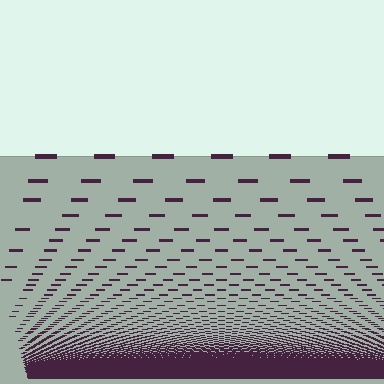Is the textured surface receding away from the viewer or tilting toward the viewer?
The surface appears to tilt toward the viewer. Texture elements get larger and sparser toward the top.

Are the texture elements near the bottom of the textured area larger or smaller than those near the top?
Smaller. The gradient is inverted — elements near the bottom are smaller and denser.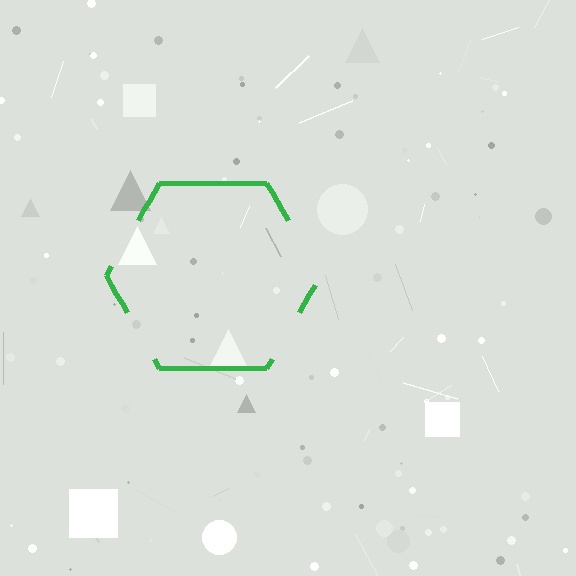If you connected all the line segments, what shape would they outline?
They would outline a hexagon.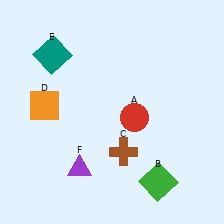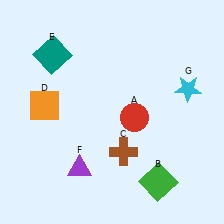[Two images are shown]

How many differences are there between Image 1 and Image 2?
There is 1 difference between the two images.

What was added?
A cyan star (G) was added in Image 2.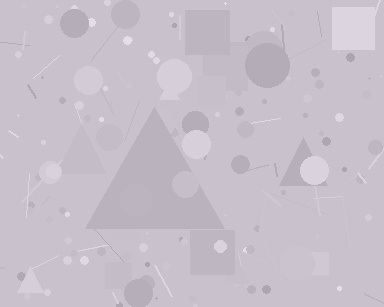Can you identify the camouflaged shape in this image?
The camouflaged shape is a triangle.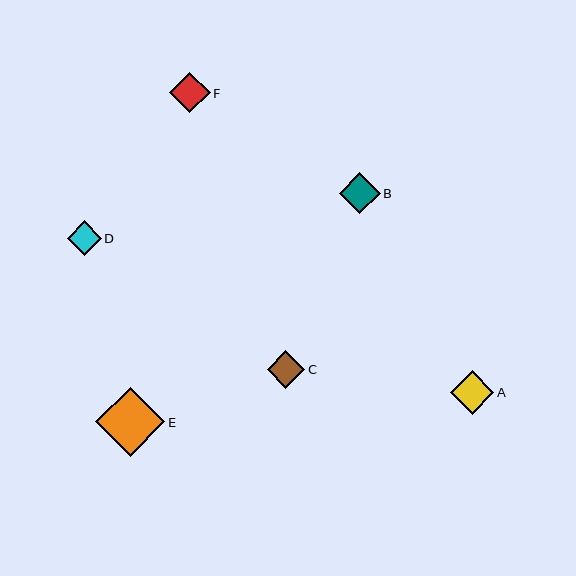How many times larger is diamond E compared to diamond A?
Diamond E is approximately 1.6 times the size of diamond A.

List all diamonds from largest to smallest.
From largest to smallest: E, A, B, F, C, D.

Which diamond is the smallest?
Diamond D is the smallest with a size of approximately 34 pixels.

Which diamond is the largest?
Diamond E is the largest with a size of approximately 69 pixels.